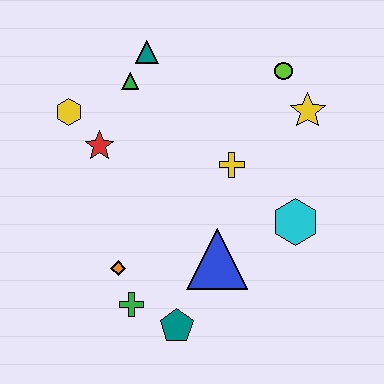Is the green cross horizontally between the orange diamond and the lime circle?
Yes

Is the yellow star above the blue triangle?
Yes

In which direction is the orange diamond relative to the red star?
The orange diamond is below the red star.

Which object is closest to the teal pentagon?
The green cross is closest to the teal pentagon.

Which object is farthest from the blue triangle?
The teal triangle is farthest from the blue triangle.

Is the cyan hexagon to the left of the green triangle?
No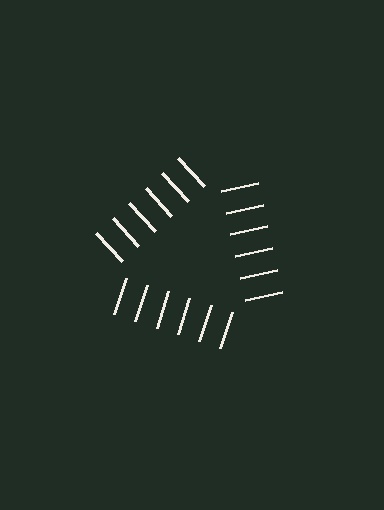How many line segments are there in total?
18 — 6 along each of the 3 edges.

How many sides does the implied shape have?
3 sides — the line-ends trace a triangle.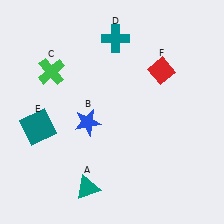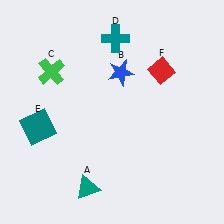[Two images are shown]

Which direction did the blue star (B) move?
The blue star (B) moved up.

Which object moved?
The blue star (B) moved up.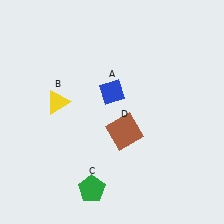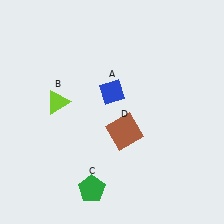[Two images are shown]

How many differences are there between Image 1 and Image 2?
There is 1 difference between the two images.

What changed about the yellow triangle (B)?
In Image 1, B is yellow. In Image 2, it changed to lime.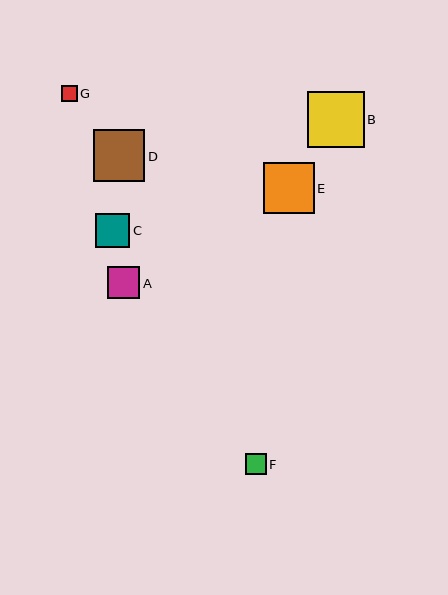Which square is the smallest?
Square G is the smallest with a size of approximately 16 pixels.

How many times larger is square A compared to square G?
Square A is approximately 2.0 times the size of square G.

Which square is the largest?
Square B is the largest with a size of approximately 56 pixels.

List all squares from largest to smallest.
From largest to smallest: B, D, E, C, A, F, G.